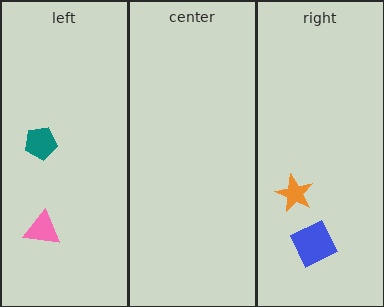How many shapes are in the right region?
2.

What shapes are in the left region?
The teal pentagon, the pink triangle.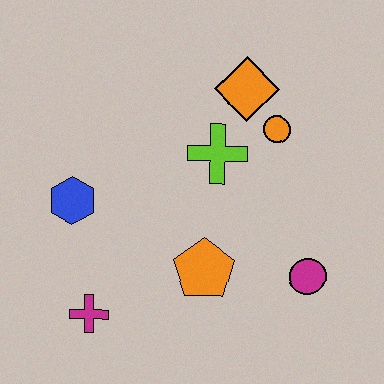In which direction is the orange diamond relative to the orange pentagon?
The orange diamond is above the orange pentagon.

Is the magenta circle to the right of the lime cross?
Yes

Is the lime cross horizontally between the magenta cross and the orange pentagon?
No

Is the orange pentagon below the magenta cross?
No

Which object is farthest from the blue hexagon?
The magenta circle is farthest from the blue hexagon.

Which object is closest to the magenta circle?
The orange pentagon is closest to the magenta circle.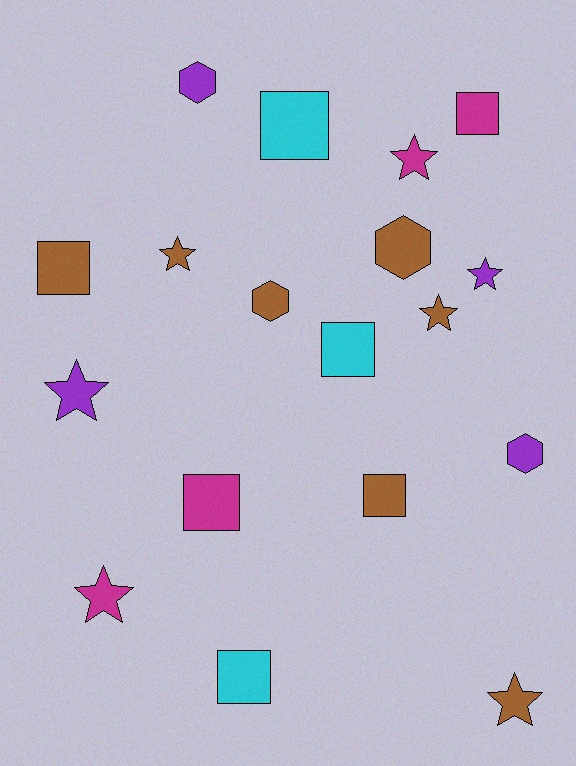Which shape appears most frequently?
Star, with 7 objects.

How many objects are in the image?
There are 18 objects.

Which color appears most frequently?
Brown, with 7 objects.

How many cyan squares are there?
There are 3 cyan squares.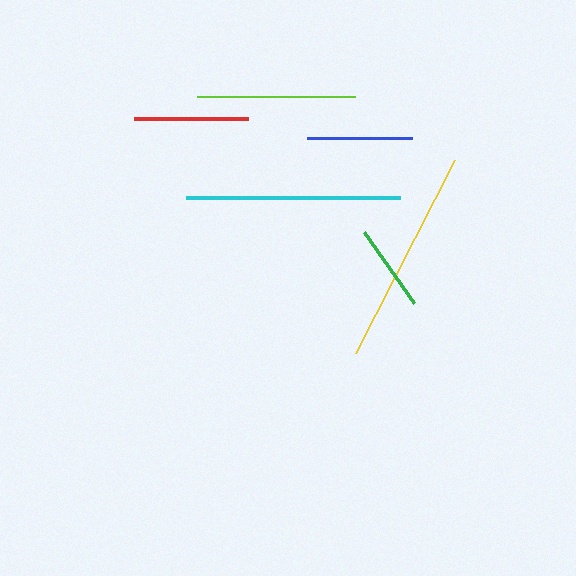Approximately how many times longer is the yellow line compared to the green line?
The yellow line is approximately 2.5 times the length of the green line.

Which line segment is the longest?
The yellow line is the longest at approximately 217 pixels.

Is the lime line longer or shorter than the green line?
The lime line is longer than the green line.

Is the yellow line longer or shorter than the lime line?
The yellow line is longer than the lime line.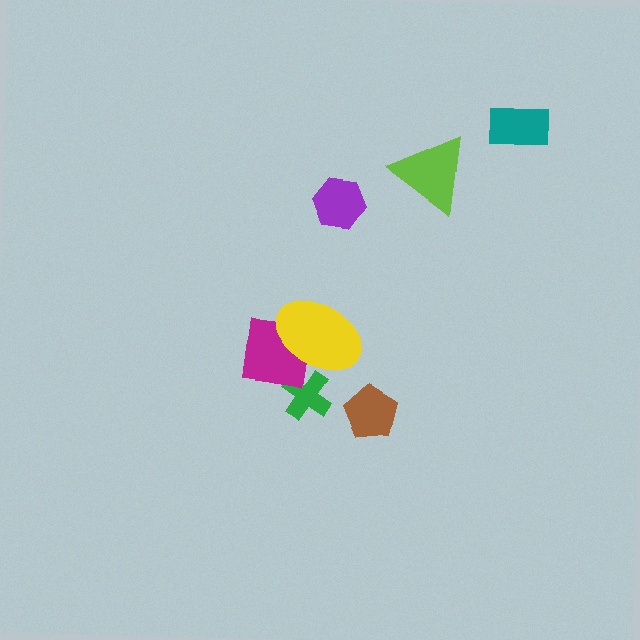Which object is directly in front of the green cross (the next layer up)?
The magenta square is directly in front of the green cross.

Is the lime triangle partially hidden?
No, no other shape covers it.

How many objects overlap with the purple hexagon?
0 objects overlap with the purple hexagon.